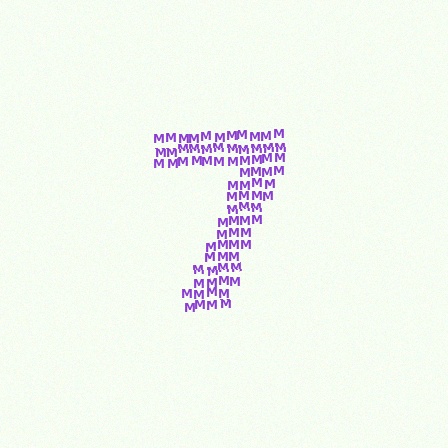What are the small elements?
The small elements are letter M's.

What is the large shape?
The large shape is the digit 7.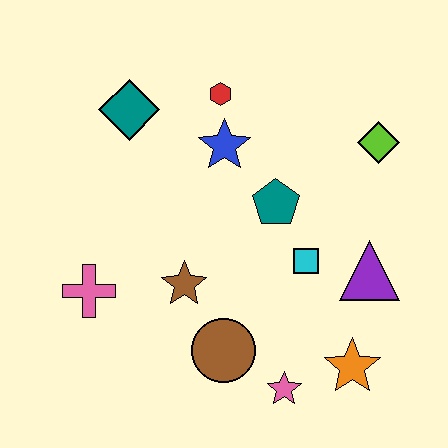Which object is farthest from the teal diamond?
The orange star is farthest from the teal diamond.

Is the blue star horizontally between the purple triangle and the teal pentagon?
No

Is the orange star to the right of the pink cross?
Yes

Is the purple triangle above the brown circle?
Yes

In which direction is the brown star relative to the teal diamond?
The brown star is below the teal diamond.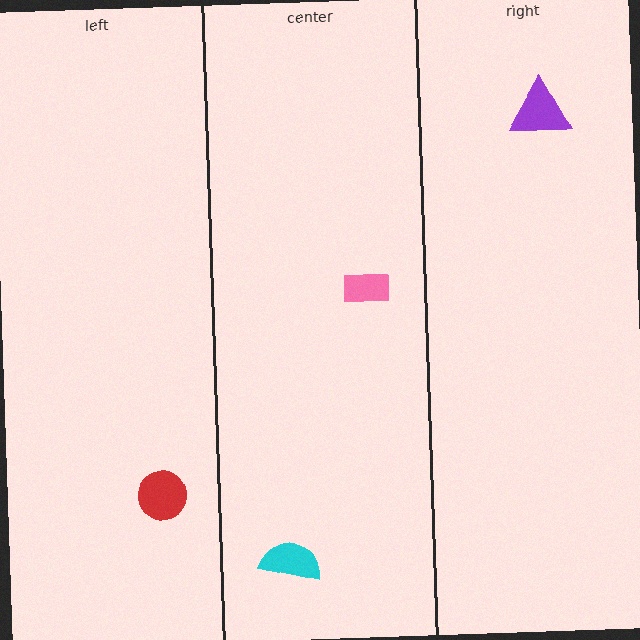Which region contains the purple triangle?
The right region.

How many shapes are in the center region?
2.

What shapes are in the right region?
The purple triangle.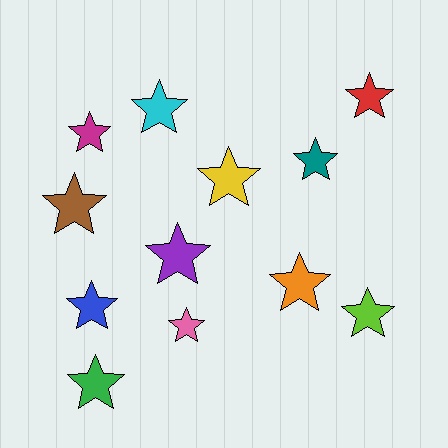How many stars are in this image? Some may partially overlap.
There are 12 stars.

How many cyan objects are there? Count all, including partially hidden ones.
There is 1 cyan object.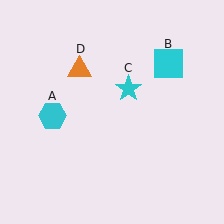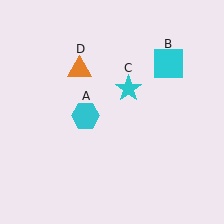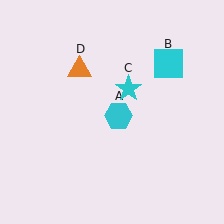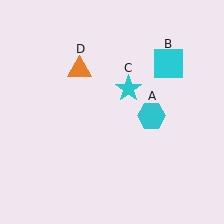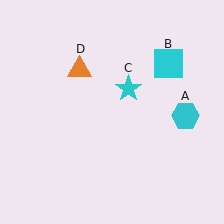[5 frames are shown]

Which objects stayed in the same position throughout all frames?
Cyan square (object B) and cyan star (object C) and orange triangle (object D) remained stationary.